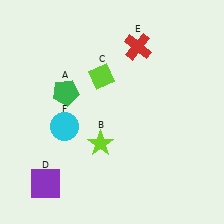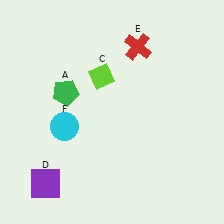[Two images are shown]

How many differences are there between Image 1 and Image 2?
There is 1 difference between the two images.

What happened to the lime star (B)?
The lime star (B) was removed in Image 2. It was in the bottom-left area of Image 1.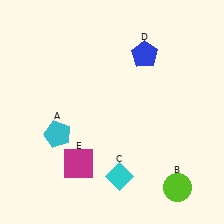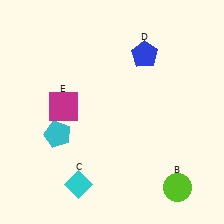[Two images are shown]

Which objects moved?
The objects that moved are: the cyan diamond (C), the magenta square (E).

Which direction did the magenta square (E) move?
The magenta square (E) moved up.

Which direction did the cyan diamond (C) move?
The cyan diamond (C) moved left.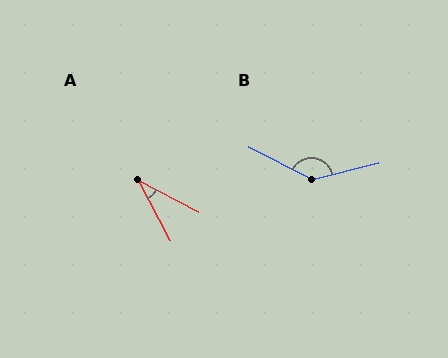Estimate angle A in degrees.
Approximately 35 degrees.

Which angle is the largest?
B, at approximately 139 degrees.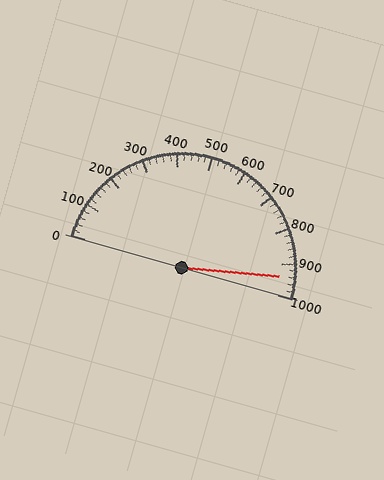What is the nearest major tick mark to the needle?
The nearest major tick mark is 900.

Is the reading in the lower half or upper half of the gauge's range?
The reading is in the upper half of the range (0 to 1000).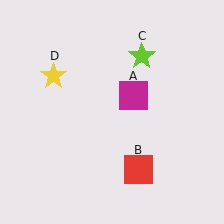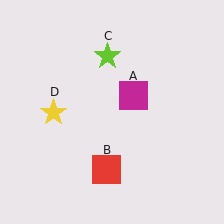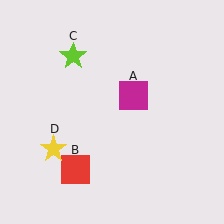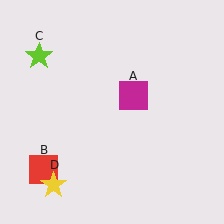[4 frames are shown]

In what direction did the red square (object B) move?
The red square (object B) moved left.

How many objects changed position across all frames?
3 objects changed position: red square (object B), lime star (object C), yellow star (object D).